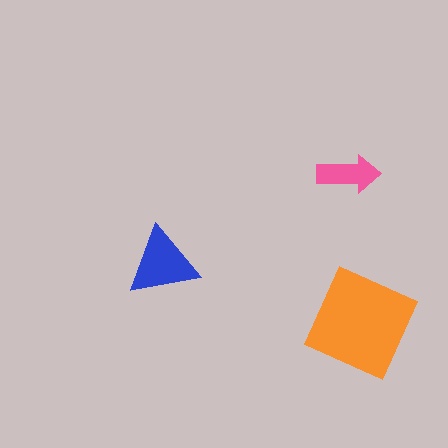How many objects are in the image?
There are 3 objects in the image.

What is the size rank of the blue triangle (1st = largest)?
2nd.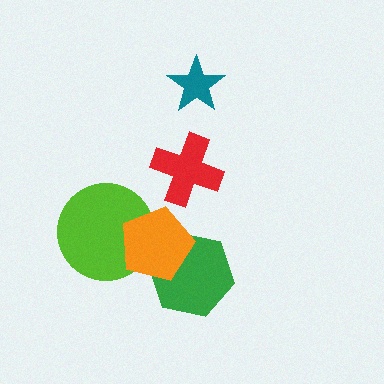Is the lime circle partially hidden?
Yes, it is partially covered by another shape.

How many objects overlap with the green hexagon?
1 object overlaps with the green hexagon.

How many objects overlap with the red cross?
0 objects overlap with the red cross.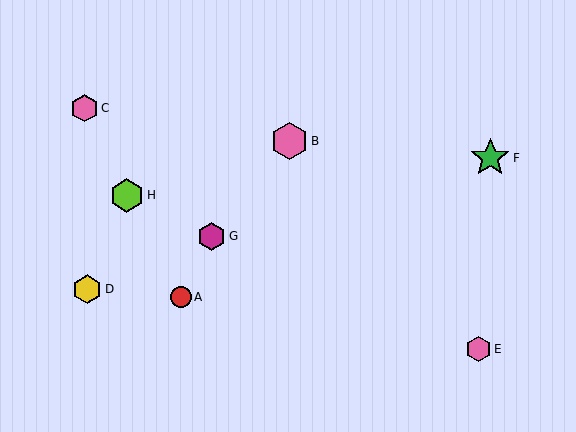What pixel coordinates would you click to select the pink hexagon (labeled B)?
Click at (290, 141) to select the pink hexagon B.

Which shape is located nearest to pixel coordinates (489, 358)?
The pink hexagon (labeled E) at (479, 349) is nearest to that location.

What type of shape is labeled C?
Shape C is a pink hexagon.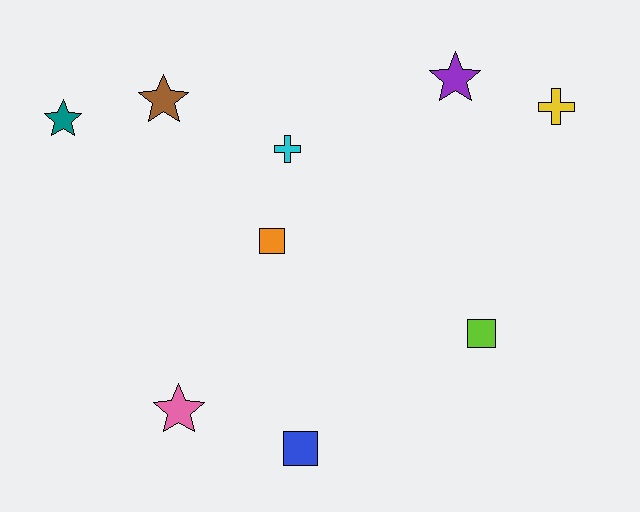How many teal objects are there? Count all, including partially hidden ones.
There is 1 teal object.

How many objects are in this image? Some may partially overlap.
There are 9 objects.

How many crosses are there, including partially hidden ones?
There are 2 crosses.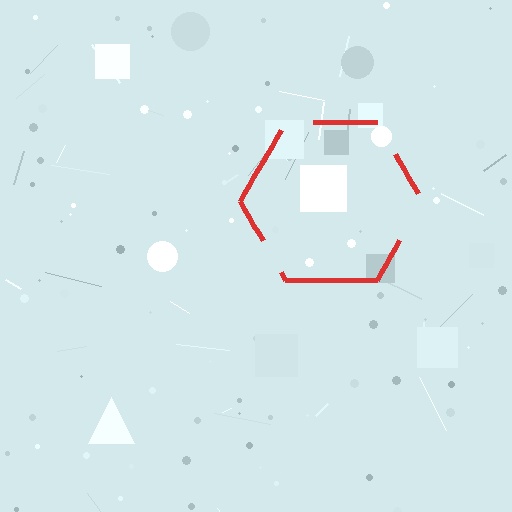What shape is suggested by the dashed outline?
The dashed outline suggests a hexagon.